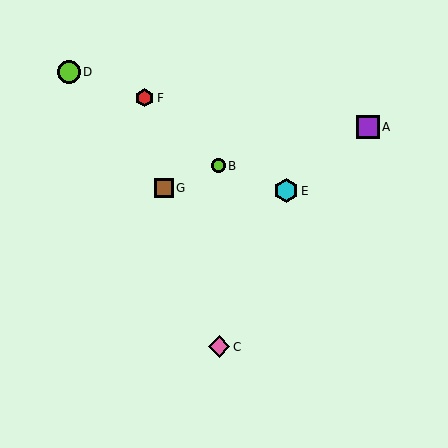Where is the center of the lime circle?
The center of the lime circle is at (69, 72).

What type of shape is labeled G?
Shape G is a brown square.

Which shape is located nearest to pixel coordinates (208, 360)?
The pink diamond (labeled C) at (219, 347) is nearest to that location.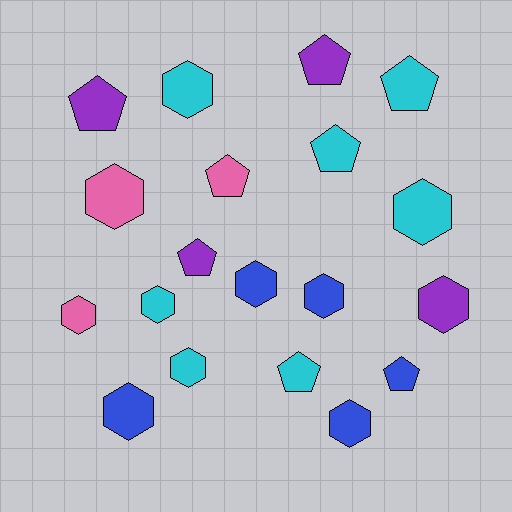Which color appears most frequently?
Cyan, with 7 objects.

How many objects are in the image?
There are 19 objects.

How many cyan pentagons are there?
There are 3 cyan pentagons.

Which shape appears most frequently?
Hexagon, with 11 objects.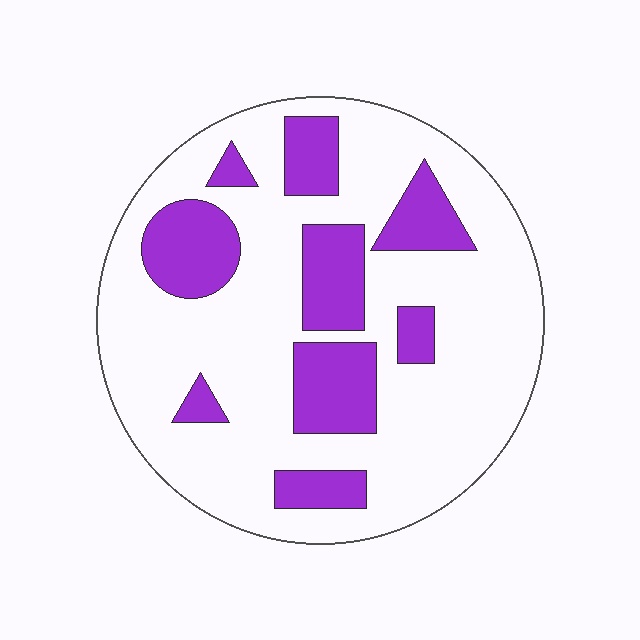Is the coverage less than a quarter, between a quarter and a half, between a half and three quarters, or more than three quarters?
Between a quarter and a half.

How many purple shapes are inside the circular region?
9.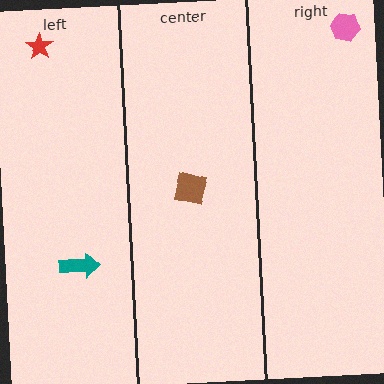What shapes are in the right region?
The pink hexagon.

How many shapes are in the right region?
1.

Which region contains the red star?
The left region.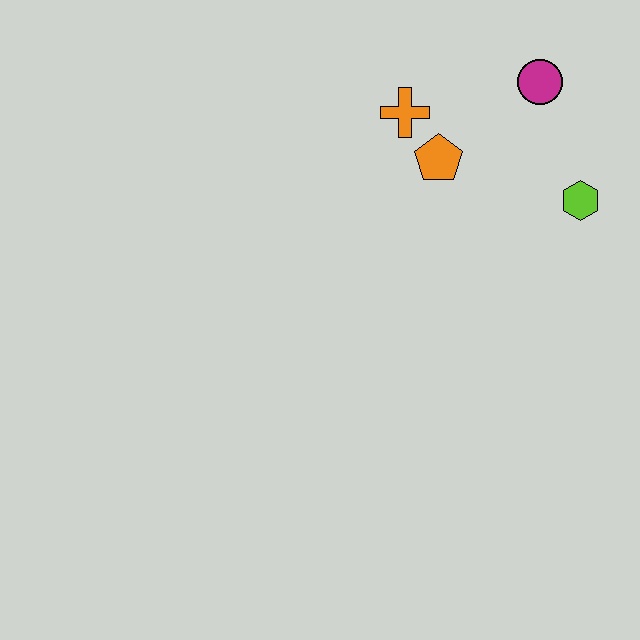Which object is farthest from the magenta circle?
The orange cross is farthest from the magenta circle.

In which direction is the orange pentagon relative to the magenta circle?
The orange pentagon is to the left of the magenta circle.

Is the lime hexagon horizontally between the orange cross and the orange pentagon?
No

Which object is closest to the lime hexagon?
The magenta circle is closest to the lime hexagon.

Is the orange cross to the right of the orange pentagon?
No